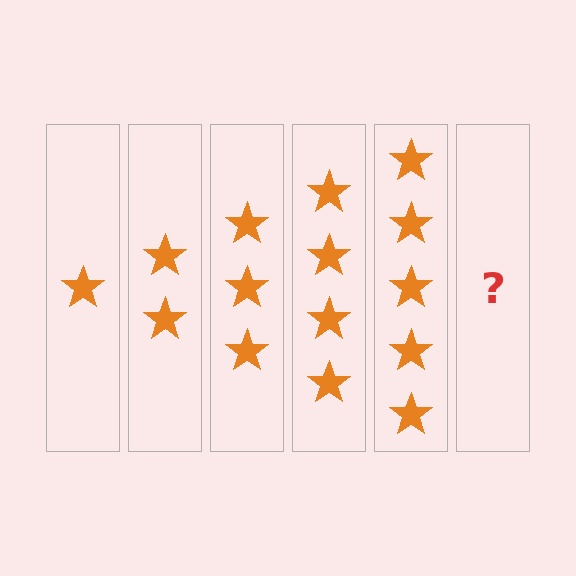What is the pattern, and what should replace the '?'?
The pattern is that each step adds one more star. The '?' should be 6 stars.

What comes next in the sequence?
The next element should be 6 stars.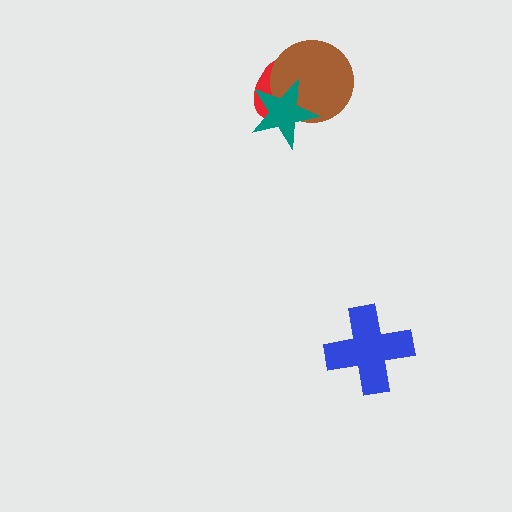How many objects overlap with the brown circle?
2 objects overlap with the brown circle.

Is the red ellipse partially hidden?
Yes, it is partially covered by another shape.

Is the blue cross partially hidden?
No, no other shape covers it.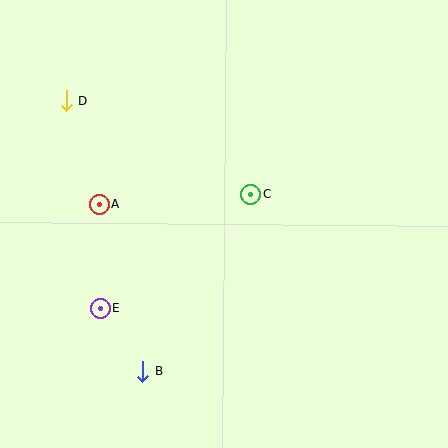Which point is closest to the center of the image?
Point C at (251, 195) is closest to the center.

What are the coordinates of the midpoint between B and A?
The midpoint between B and A is at (121, 288).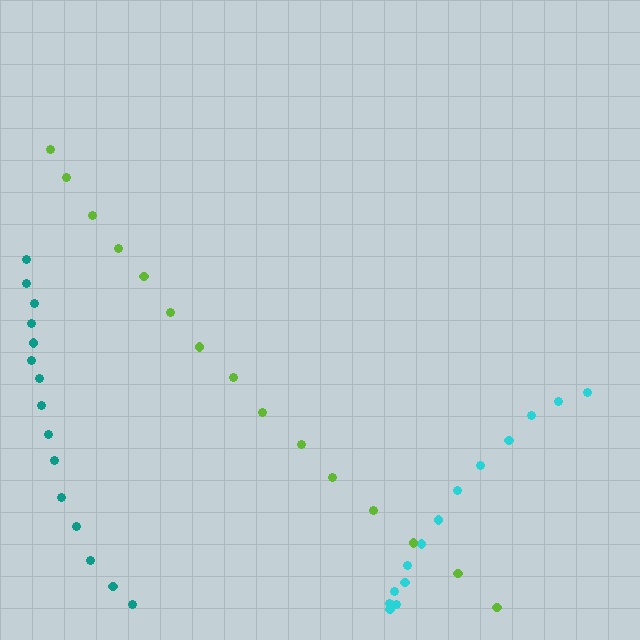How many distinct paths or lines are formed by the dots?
There are 3 distinct paths.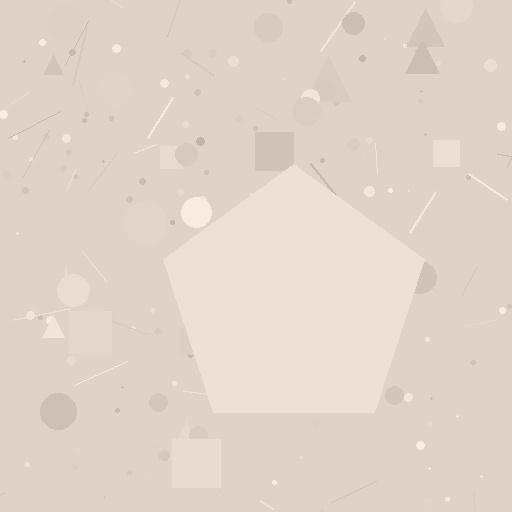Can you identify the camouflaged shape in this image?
The camouflaged shape is a pentagon.